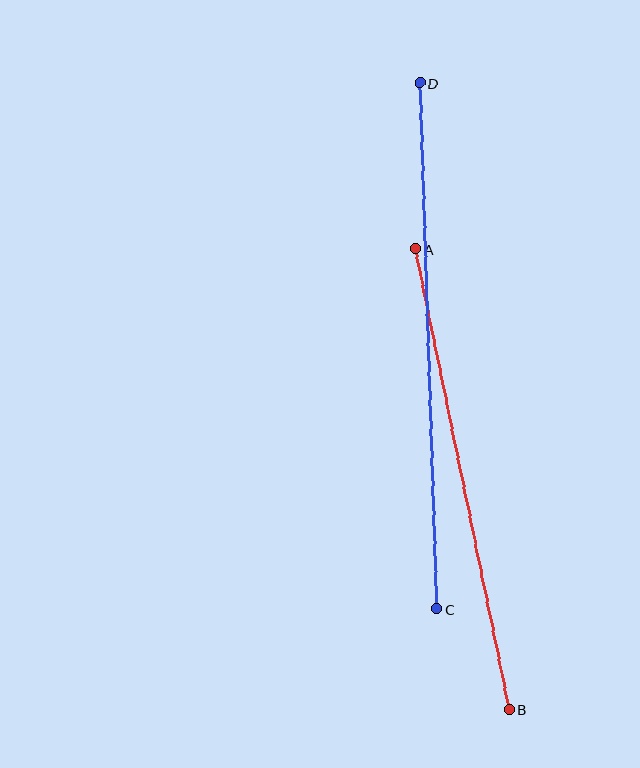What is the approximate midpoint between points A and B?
The midpoint is at approximately (462, 479) pixels.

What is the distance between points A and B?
The distance is approximately 470 pixels.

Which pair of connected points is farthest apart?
Points C and D are farthest apart.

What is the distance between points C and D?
The distance is approximately 526 pixels.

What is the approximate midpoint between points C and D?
The midpoint is at approximately (428, 346) pixels.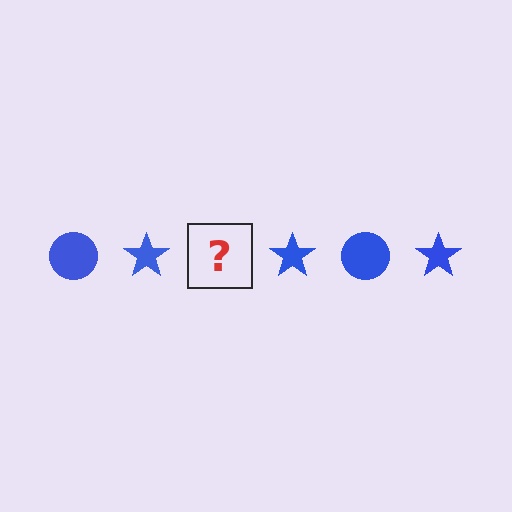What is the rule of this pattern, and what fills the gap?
The rule is that the pattern cycles through circle, star shapes in blue. The gap should be filled with a blue circle.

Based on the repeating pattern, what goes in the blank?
The blank should be a blue circle.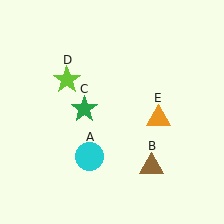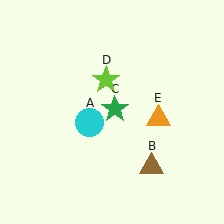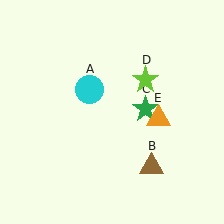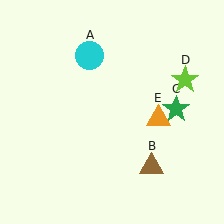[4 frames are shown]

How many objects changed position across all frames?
3 objects changed position: cyan circle (object A), green star (object C), lime star (object D).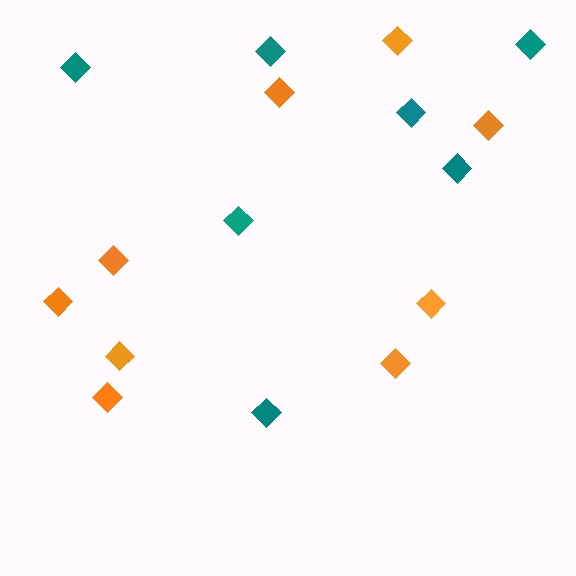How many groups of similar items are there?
There are 2 groups: one group of orange diamonds (9) and one group of teal diamonds (7).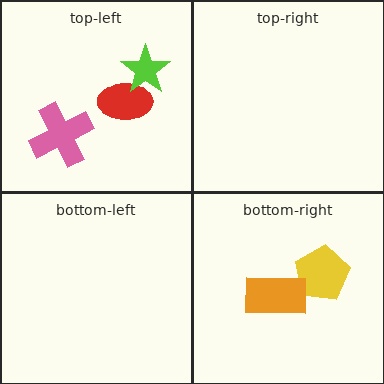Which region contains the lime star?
The top-left region.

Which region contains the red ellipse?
The top-left region.